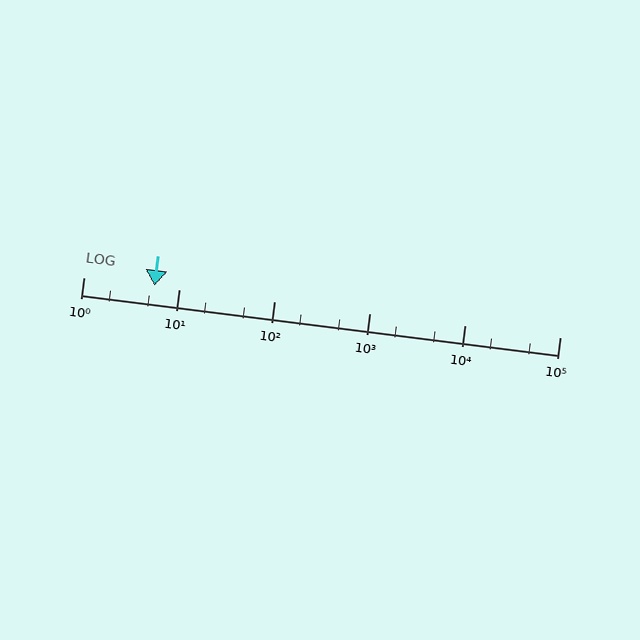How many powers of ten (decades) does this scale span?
The scale spans 5 decades, from 1 to 100000.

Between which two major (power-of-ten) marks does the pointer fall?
The pointer is between 1 and 10.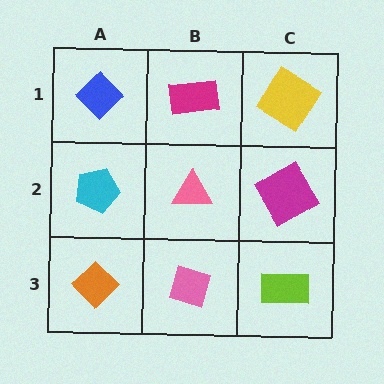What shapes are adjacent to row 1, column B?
A pink triangle (row 2, column B), a blue diamond (row 1, column A), a yellow diamond (row 1, column C).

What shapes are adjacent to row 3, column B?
A pink triangle (row 2, column B), an orange diamond (row 3, column A), a lime rectangle (row 3, column C).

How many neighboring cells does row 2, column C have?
3.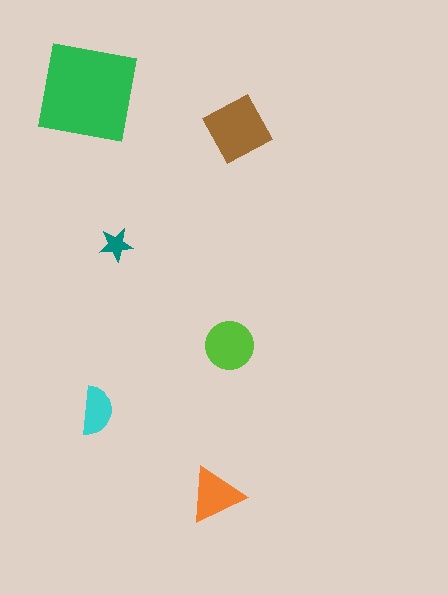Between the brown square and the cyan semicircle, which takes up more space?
The brown square.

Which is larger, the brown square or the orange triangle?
The brown square.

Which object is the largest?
The green square.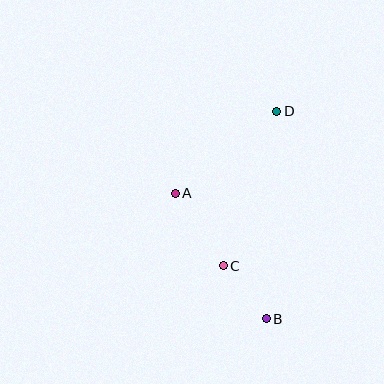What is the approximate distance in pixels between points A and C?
The distance between A and C is approximately 87 pixels.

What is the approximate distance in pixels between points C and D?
The distance between C and D is approximately 164 pixels.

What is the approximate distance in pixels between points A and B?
The distance between A and B is approximately 155 pixels.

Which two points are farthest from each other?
Points B and D are farthest from each other.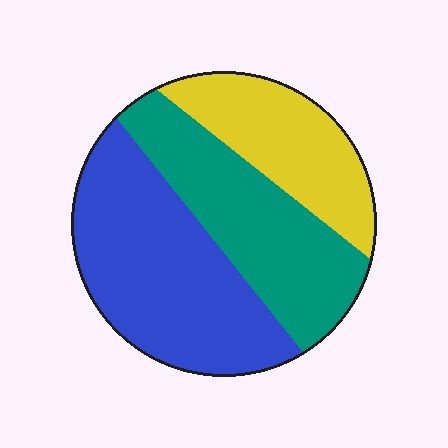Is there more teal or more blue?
Blue.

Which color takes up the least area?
Yellow, at roughly 25%.